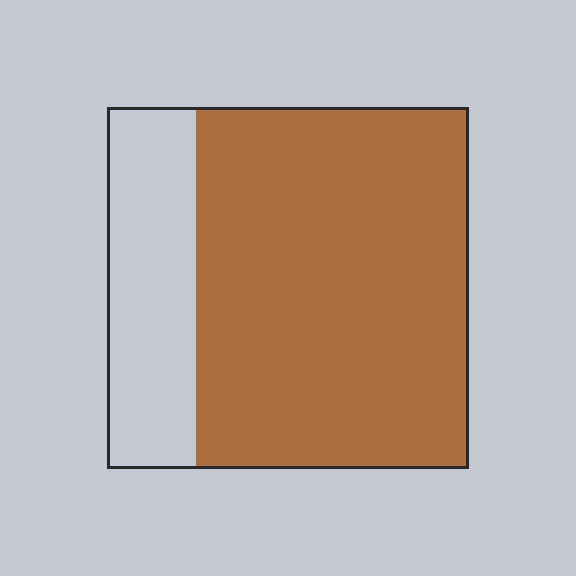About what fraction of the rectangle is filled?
About three quarters (3/4).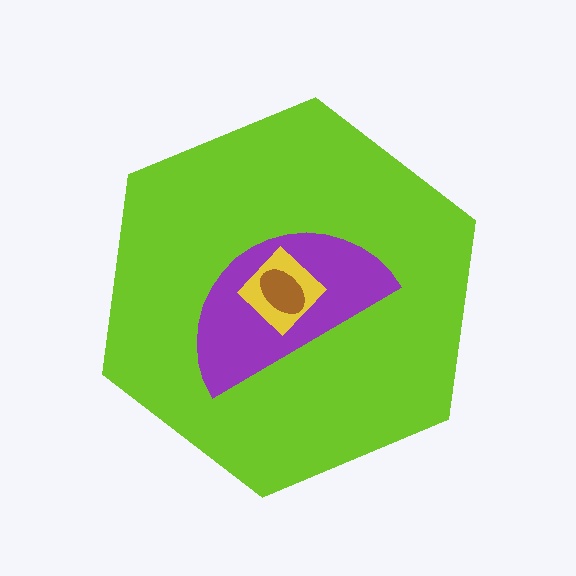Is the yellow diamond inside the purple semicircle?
Yes.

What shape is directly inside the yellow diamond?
The brown ellipse.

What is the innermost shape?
The brown ellipse.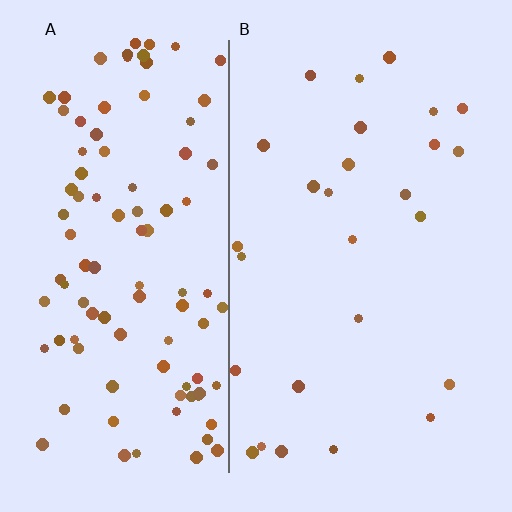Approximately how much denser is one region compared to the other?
Approximately 3.7× — region A over region B.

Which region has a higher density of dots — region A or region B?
A (the left).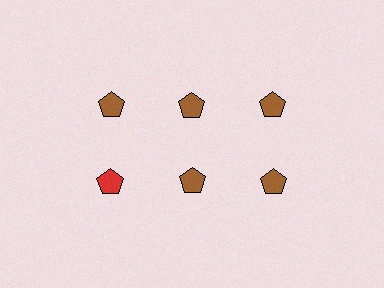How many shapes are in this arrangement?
There are 6 shapes arranged in a grid pattern.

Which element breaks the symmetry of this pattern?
The red pentagon in the second row, leftmost column breaks the symmetry. All other shapes are brown pentagons.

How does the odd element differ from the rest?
It has a different color: red instead of brown.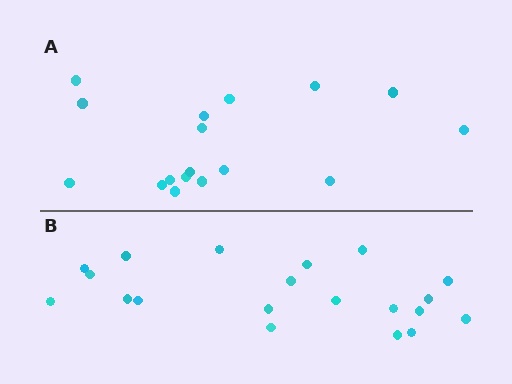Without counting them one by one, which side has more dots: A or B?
Region B (the bottom region) has more dots.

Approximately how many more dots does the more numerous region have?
Region B has just a few more — roughly 2 or 3 more dots than region A.